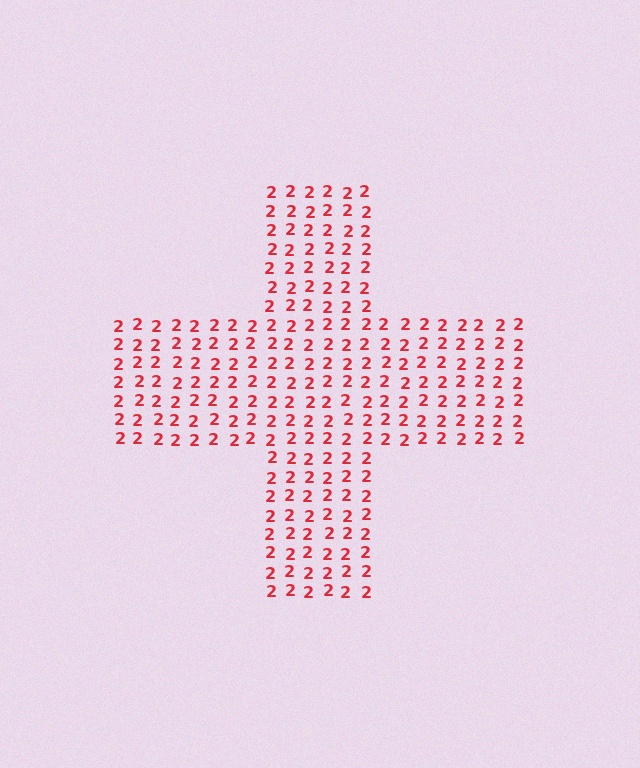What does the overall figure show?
The overall figure shows a cross.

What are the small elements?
The small elements are digit 2's.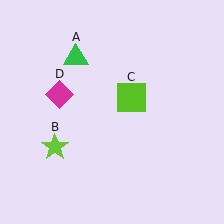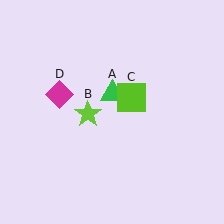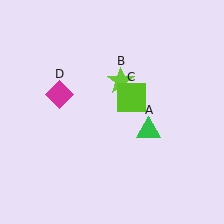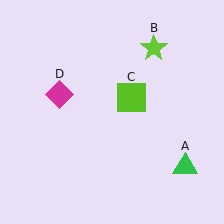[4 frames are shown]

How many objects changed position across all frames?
2 objects changed position: green triangle (object A), lime star (object B).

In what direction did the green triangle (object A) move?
The green triangle (object A) moved down and to the right.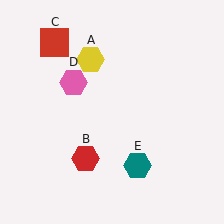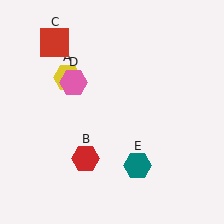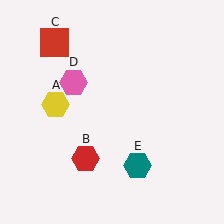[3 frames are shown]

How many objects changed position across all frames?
1 object changed position: yellow hexagon (object A).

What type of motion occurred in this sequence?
The yellow hexagon (object A) rotated counterclockwise around the center of the scene.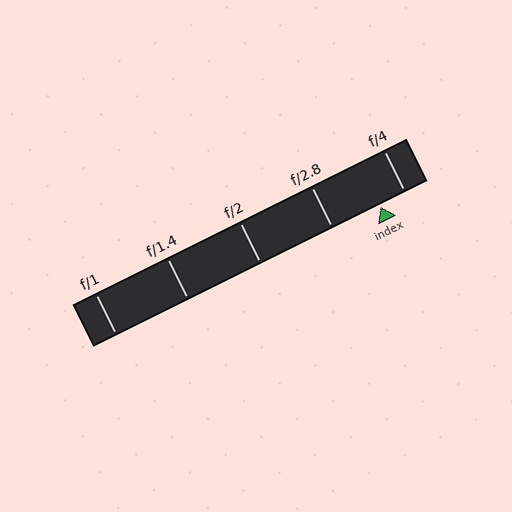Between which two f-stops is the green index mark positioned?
The index mark is between f/2.8 and f/4.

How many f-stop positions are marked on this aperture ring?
There are 5 f-stop positions marked.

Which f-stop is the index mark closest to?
The index mark is closest to f/4.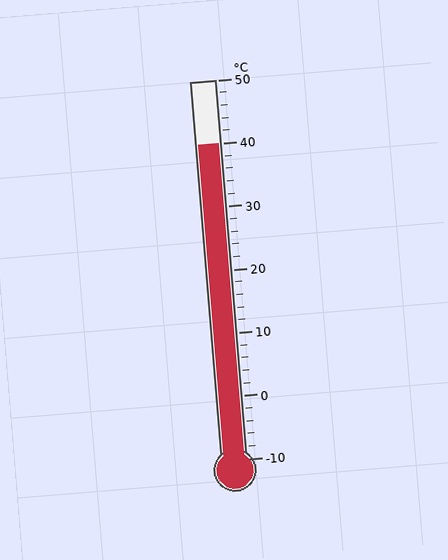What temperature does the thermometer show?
The thermometer shows approximately 40°C.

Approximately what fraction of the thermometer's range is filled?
The thermometer is filled to approximately 85% of its range.